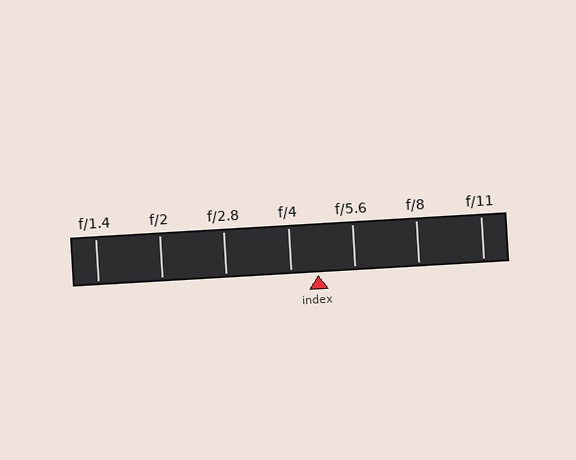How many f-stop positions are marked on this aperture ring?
There are 7 f-stop positions marked.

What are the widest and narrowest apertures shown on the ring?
The widest aperture shown is f/1.4 and the narrowest is f/11.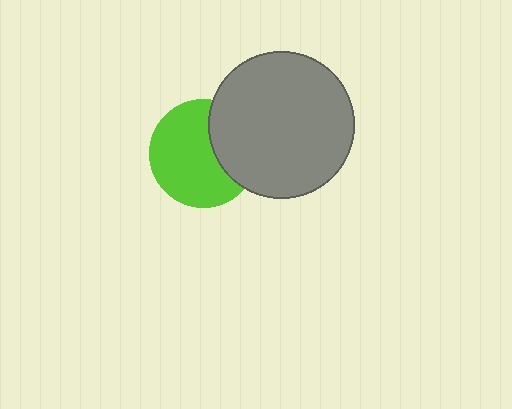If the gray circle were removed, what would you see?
You would see the complete lime circle.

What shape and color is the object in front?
The object in front is a gray circle.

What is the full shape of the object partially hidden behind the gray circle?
The partially hidden object is a lime circle.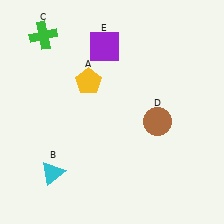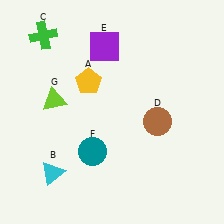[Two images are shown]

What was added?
A teal circle (F), a lime triangle (G) were added in Image 2.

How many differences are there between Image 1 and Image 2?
There are 2 differences between the two images.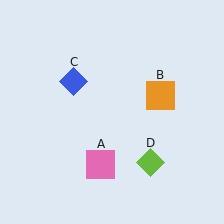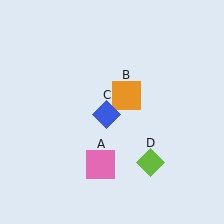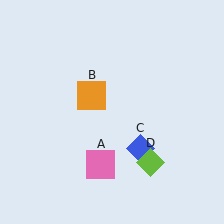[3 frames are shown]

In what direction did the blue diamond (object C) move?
The blue diamond (object C) moved down and to the right.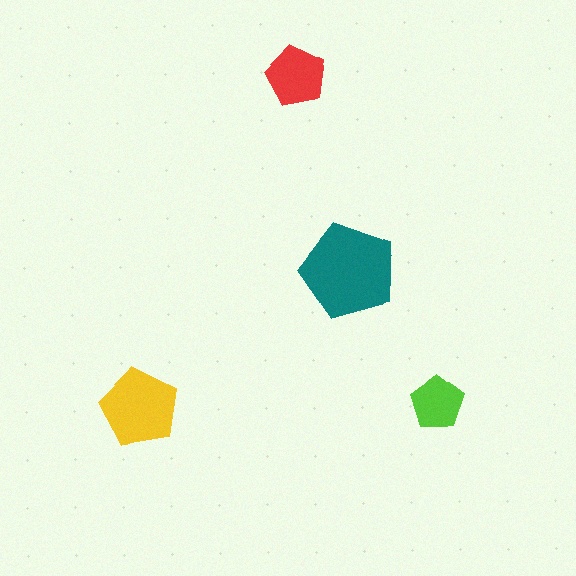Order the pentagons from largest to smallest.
the teal one, the yellow one, the red one, the lime one.